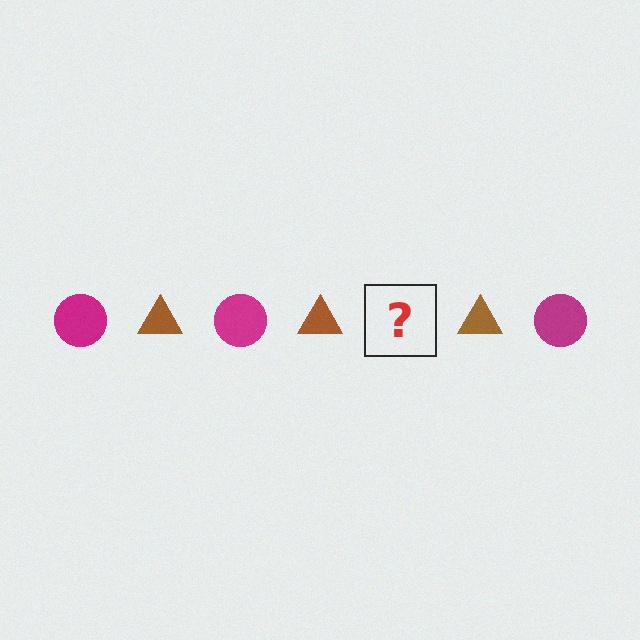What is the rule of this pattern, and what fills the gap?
The rule is that the pattern alternates between magenta circle and brown triangle. The gap should be filled with a magenta circle.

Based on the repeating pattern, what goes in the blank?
The blank should be a magenta circle.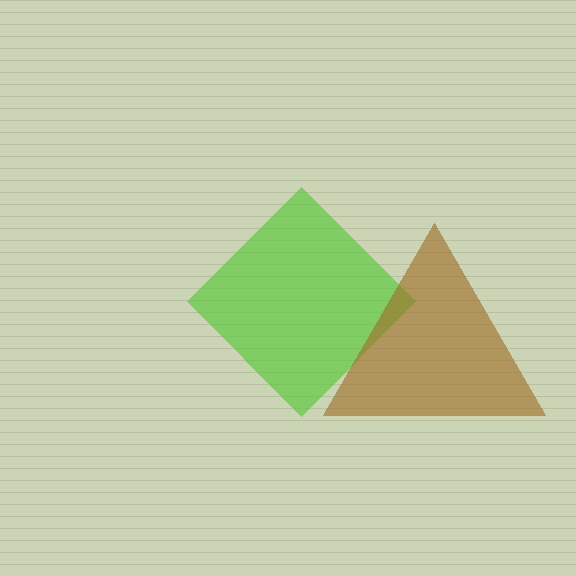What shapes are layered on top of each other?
The layered shapes are: a lime diamond, a brown triangle.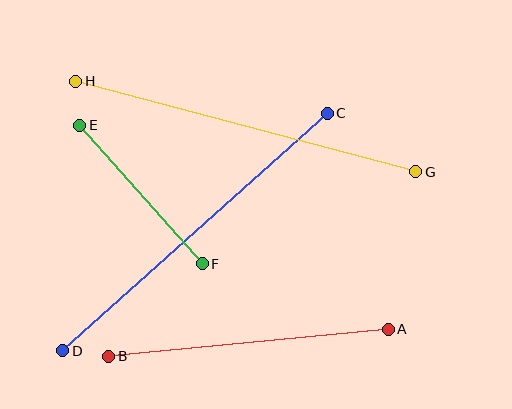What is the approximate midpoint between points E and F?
The midpoint is at approximately (141, 195) pixels.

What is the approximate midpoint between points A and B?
The midpoint is at approximately (249, 343) pixels.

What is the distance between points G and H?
The distance is approximately 352 pixels.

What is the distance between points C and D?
The distance is approximately 355 pixels.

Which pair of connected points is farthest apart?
Points C and D are farthest apart.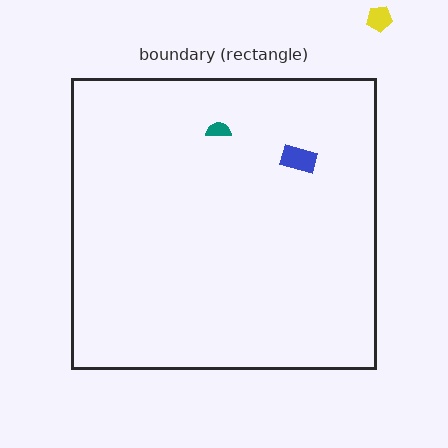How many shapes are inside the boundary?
2 inside, 1 outside.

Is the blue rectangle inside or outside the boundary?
Inside.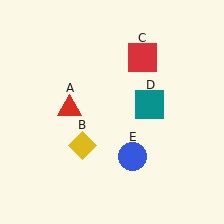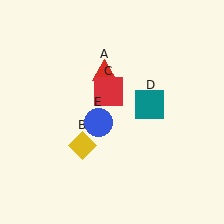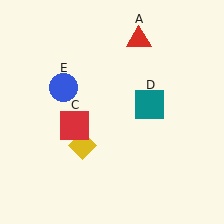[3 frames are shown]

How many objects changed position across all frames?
3 objects changed position: red triangle (object A), red square (object C), blue circle (object E).